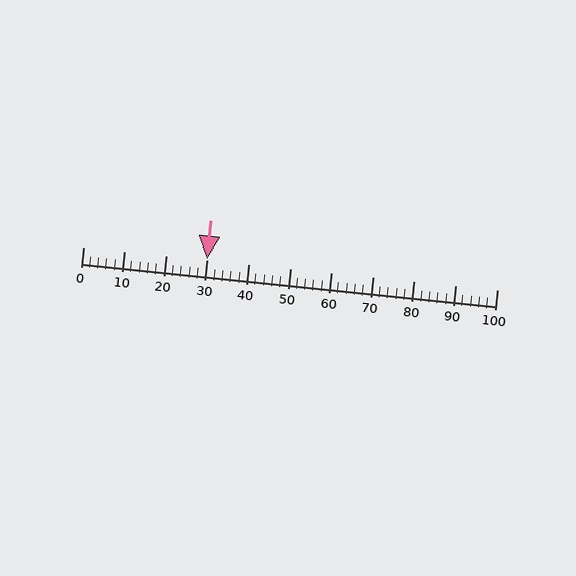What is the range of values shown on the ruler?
The ruler shows values from 0 to 100.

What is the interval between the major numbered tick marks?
The major tick marks are spaced 10 units apart.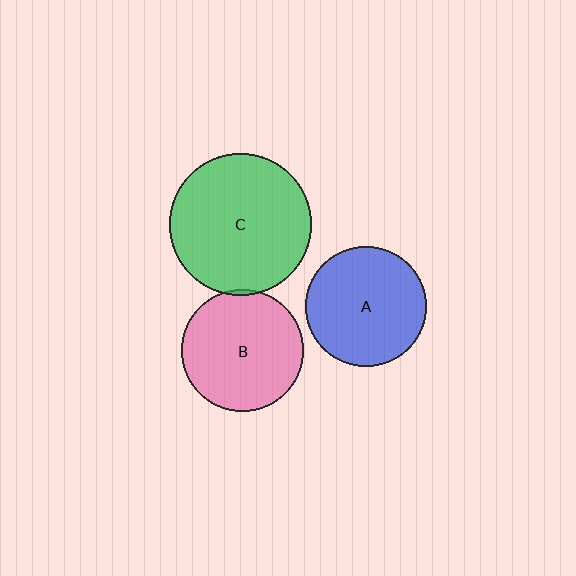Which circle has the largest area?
Circle C (green).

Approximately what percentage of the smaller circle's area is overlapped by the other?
Approximately 5%.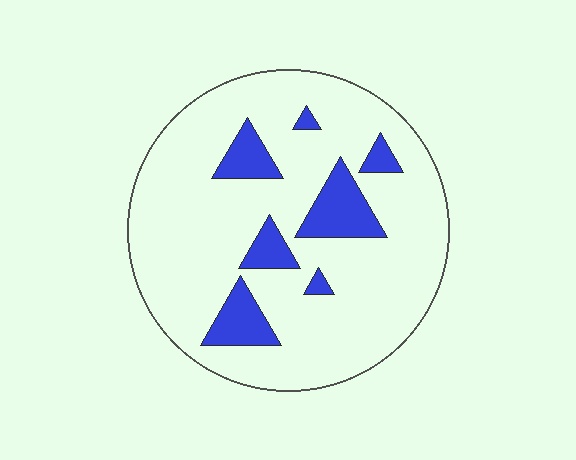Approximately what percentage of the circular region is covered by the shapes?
Approximately 15%.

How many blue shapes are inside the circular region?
7.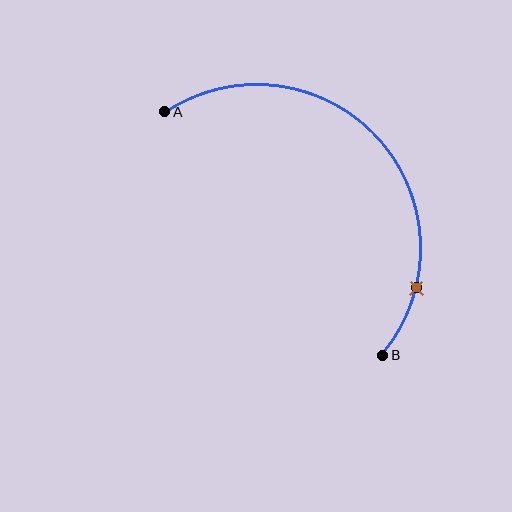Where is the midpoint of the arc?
The arc midpoint is the point on the curve farthest from the straight line joining A and B. It sits above and to the right of that line.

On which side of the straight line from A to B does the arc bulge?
The arc bulges above and to the right of the straight line connecting A and B.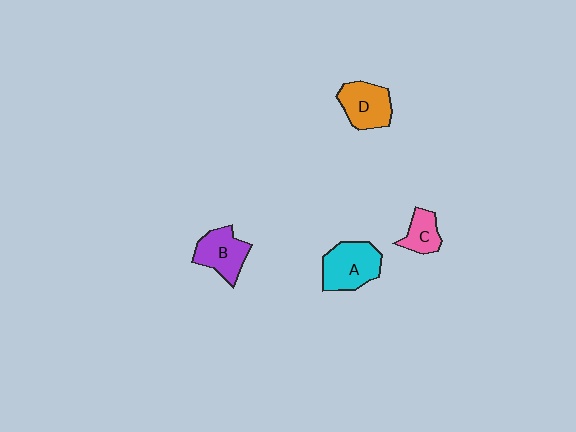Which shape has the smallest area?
Shape C (pink).